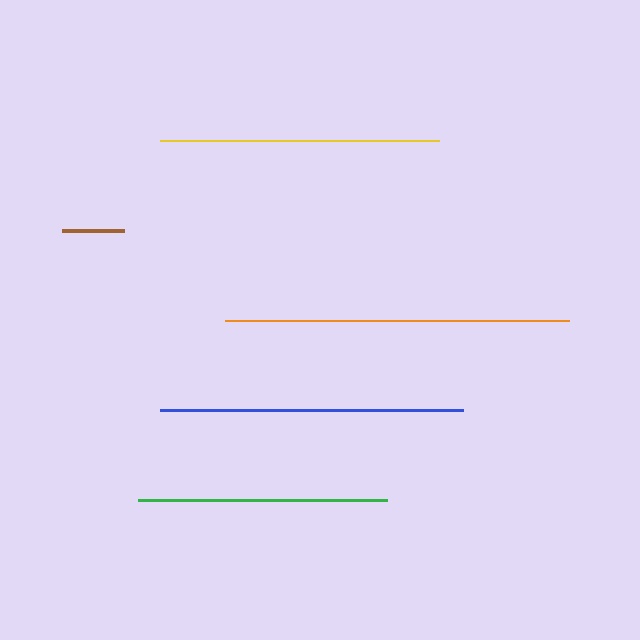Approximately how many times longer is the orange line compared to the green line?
The orange line is approximately 1.4 times the length of the green line.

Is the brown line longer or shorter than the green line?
The green line is longer than the brown line.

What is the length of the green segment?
The green segment is approximately 248 pixels long.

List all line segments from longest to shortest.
From longest to shortest: orange, blue, yellow, green, brown.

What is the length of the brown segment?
The brown segment is approximately 63 pixels long.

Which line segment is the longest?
The orange line is the longest at approximately 344 pixels.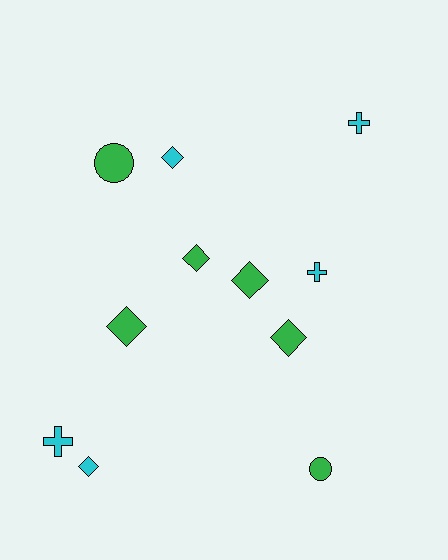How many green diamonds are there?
There are 4 green diamonds.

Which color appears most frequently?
Green, with 6 objects.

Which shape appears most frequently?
Diamond, with 6 objects.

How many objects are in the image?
There are 11 objects.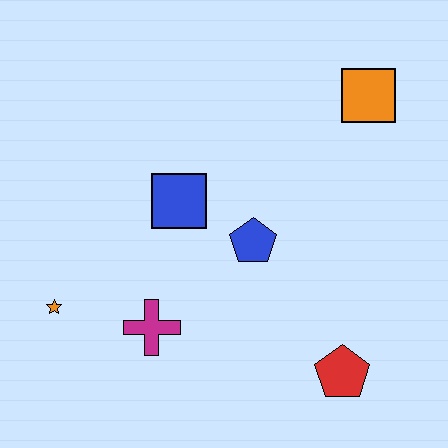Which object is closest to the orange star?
The magenta cross is closest to the orange star.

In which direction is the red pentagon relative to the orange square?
The red pentagon is below the orange square.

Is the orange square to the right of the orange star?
Yes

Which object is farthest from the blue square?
The red pentagon is farthest from the blue square.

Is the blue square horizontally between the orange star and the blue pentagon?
Yes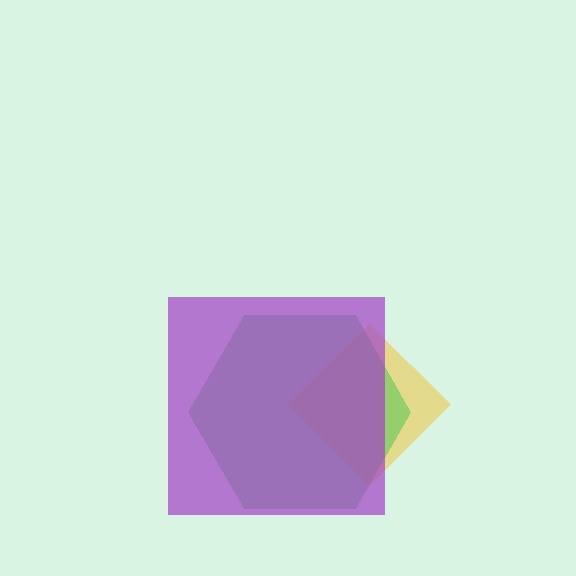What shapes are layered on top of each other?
The layered shapes are: a yellow diamond, a green hexagon, a purple square.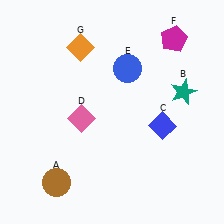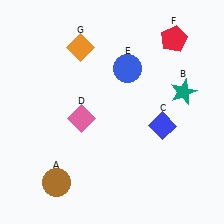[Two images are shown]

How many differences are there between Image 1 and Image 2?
There is 1 difference between the two images.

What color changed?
The pentagon (F) changed from magenta in Image 1 to red in Image 2.